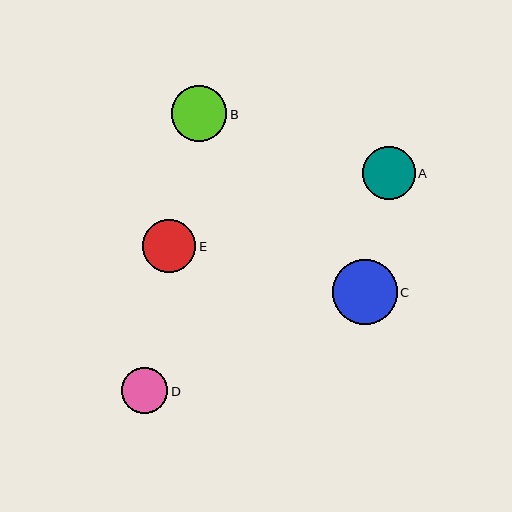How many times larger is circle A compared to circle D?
Circle A is approximately 1.1 times the size of circle D.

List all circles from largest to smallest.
From largest to smallest: C, B, E, A, D.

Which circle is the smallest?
Circle D is the smallest with a size of approximately 46 pixels.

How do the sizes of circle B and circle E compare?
Circle B and circle E are approximately the same size.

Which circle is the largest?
Circle C is the largest with a size of approximately 65 pixels.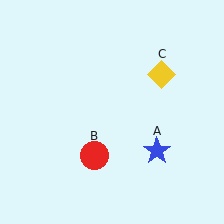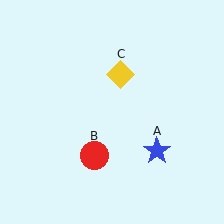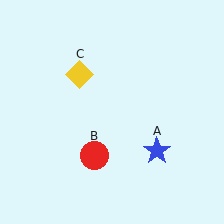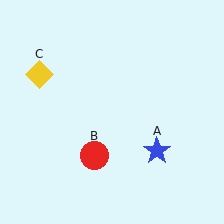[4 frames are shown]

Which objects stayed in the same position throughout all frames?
Blue star (object A) and red circle (object B) remained stationary.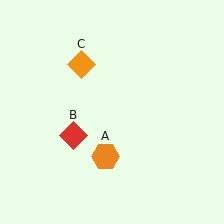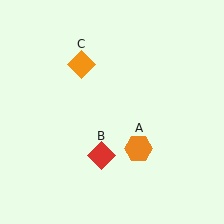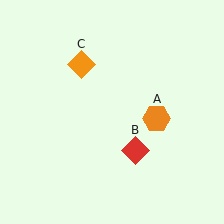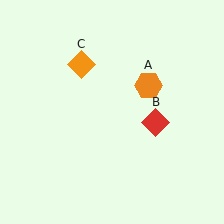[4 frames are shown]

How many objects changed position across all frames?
2 objects changed position: orange hexagon (object A), red diamond (object B).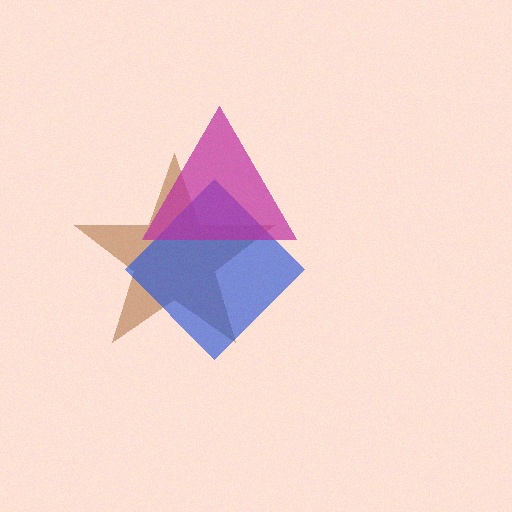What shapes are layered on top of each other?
The layered shapes are: a brown star, a blue diamond, a magenta triangle.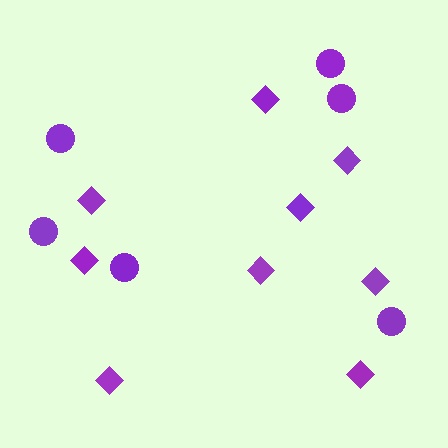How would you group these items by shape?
There are 2 groups: one group of circles (6) and one group of diamonds (9).